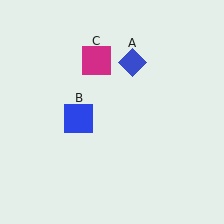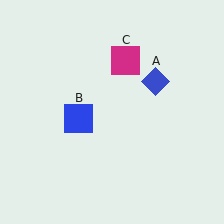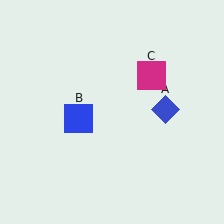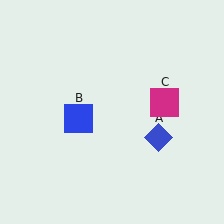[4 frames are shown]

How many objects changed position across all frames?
2 objects changed position: blue diamond (object A), magenta square (object C).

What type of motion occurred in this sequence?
The blue diamond (object A), magenta square (object C) rotated clockwise around the center of the scene.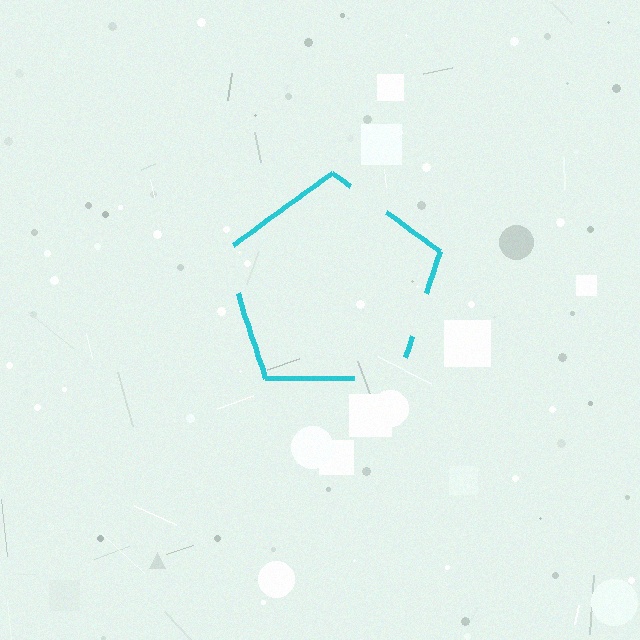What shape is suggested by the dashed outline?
The dashed outline suggests a pentagon.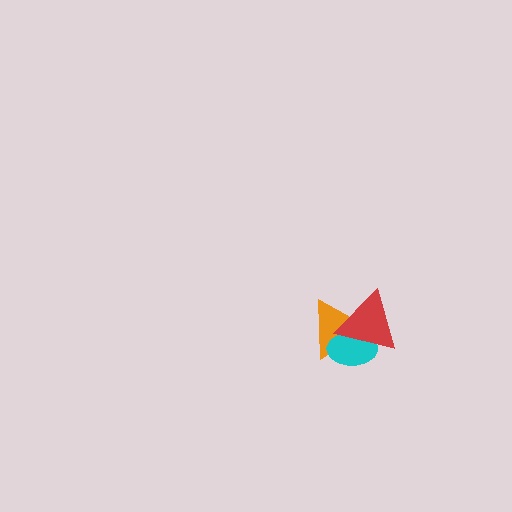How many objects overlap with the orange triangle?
2 objects overlap with the orange triangle.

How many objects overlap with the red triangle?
2 objects overlap with the red triangle.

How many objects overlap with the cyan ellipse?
2 objects overlap with the cyan ellipse.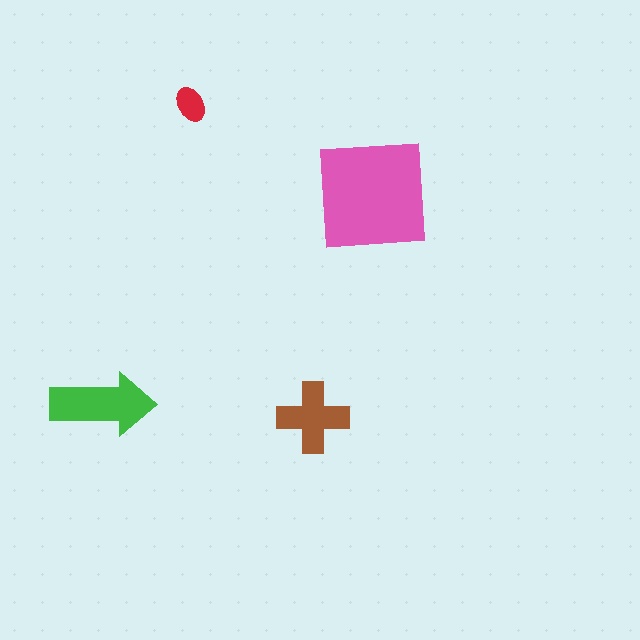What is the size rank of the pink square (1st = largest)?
1st.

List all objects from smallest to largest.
The red ellipse, the brown cross, the green arrow, the pink square.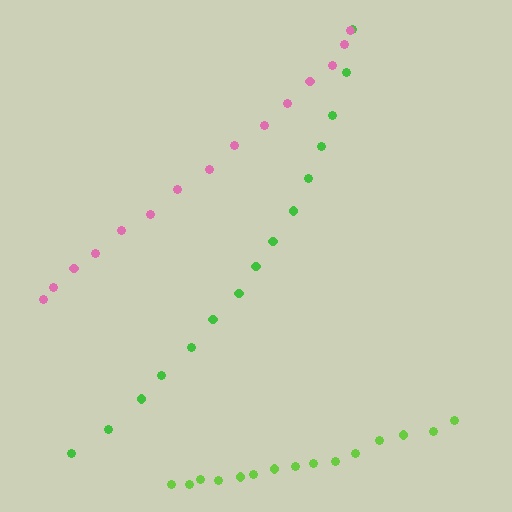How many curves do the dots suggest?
There are 3 distinct paths.